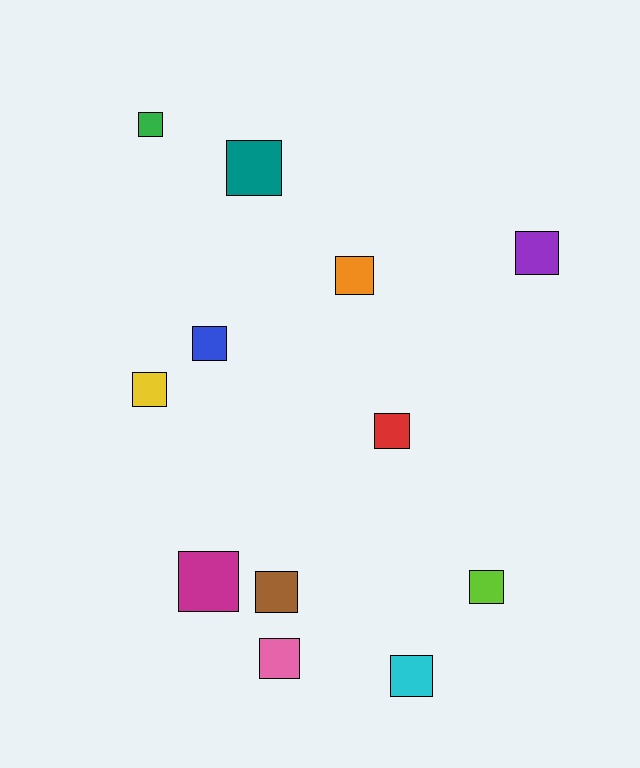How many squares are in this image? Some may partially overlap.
There are 12 squares.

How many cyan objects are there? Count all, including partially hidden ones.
There is 1 cyan object.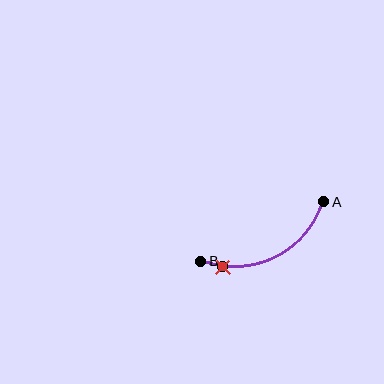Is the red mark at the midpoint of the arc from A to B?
No. The red mark lies on the arc but is closer to endpoint B. The arc midpoint would be at the point on the curve equidistant along the arc from both A and B.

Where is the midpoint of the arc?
The arc midpoint is the point on the curve farthest from the straight line joining A and B. It sits below that line.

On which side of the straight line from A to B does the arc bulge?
The arc bulges below the straight line connecting A and B.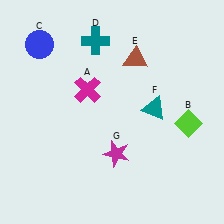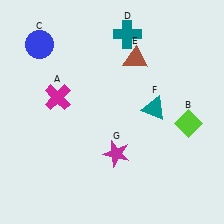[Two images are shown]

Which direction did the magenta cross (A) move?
The magenta cross (A) moved left.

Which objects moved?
The objects that moved are: the magenta cross (A), the teal cross (D).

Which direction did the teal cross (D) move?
The teal cross (D) moved right.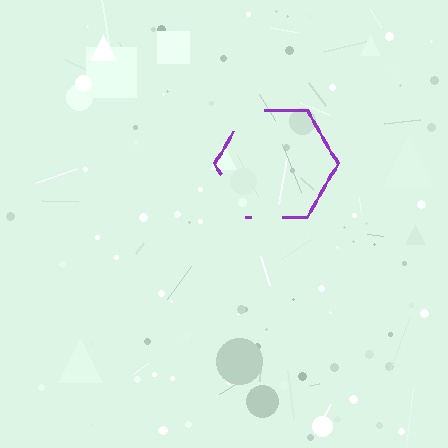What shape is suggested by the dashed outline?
The dashed outline suggests a hexagon.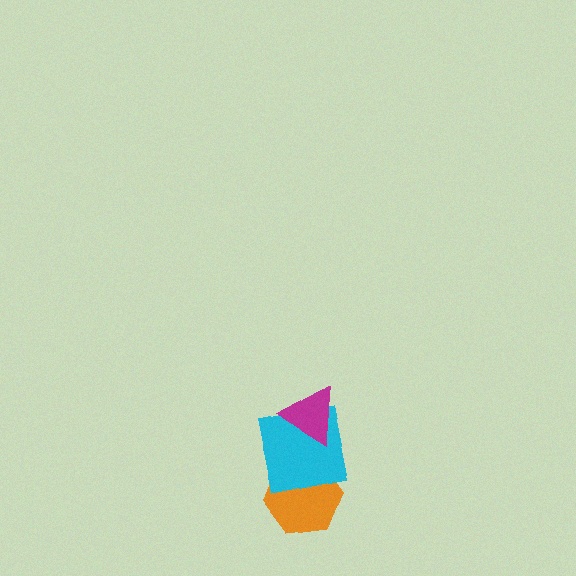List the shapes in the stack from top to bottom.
From top to bottom: the magenta triangle, the cyan square, the orange hexagon.